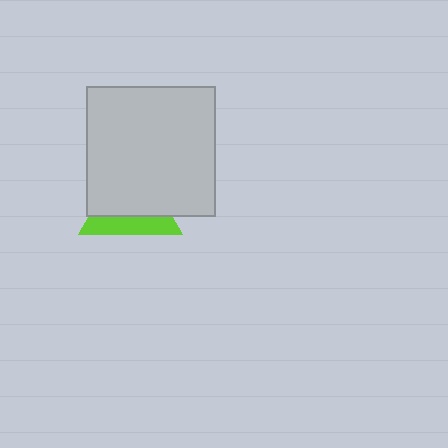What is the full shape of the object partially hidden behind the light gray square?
The partially hidden object is a lime triangle.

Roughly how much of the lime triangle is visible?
A small part of it is visible (roughly 35%).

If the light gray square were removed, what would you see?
You would see the complete lime triangle.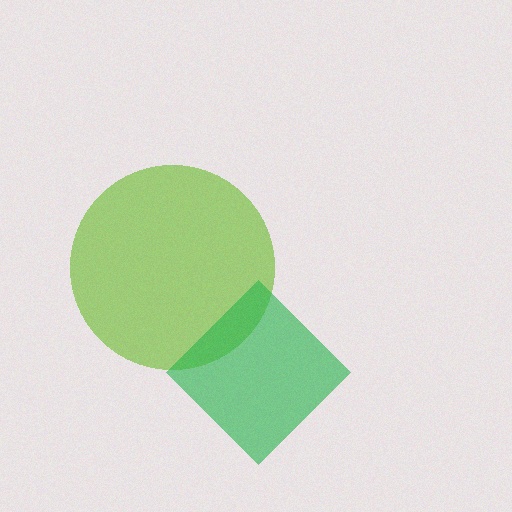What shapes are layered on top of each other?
The layered shapes are: a lime circle, a green diamond.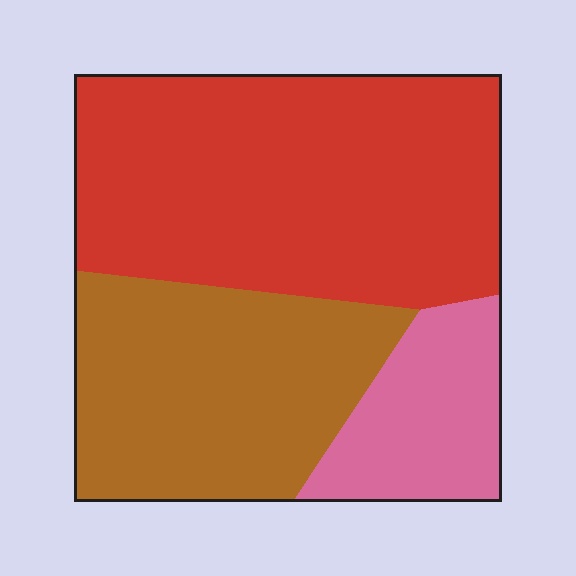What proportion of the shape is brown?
Brown takes up about one third (1/3) of the shape.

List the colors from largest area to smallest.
From largest to smallest: red, brown, pink.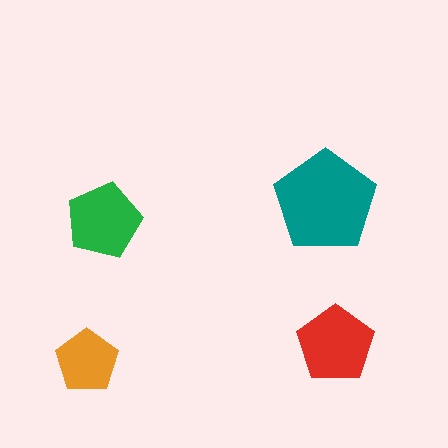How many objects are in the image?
There are 4 objects in the image.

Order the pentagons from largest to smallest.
the teal one, the red one, the green one, the orange one.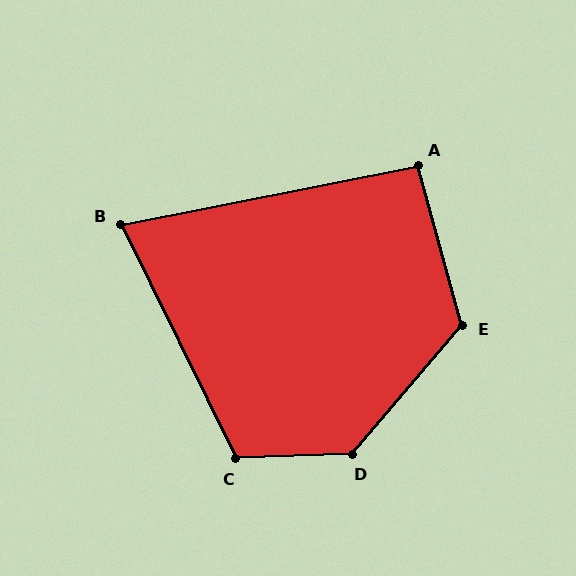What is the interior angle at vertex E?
Approximately 124 degrees (obtuse).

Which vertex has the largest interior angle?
D, at approximately 133 degrees.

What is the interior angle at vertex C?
Approximately 114 degrees (obtuse).